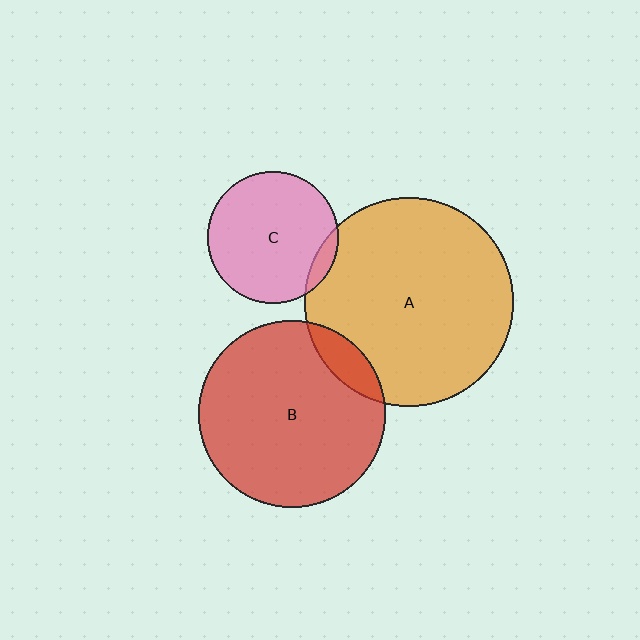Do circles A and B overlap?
Yes.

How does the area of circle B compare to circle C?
Approximately 2.0 times.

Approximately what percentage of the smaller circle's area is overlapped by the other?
Approximately 10%.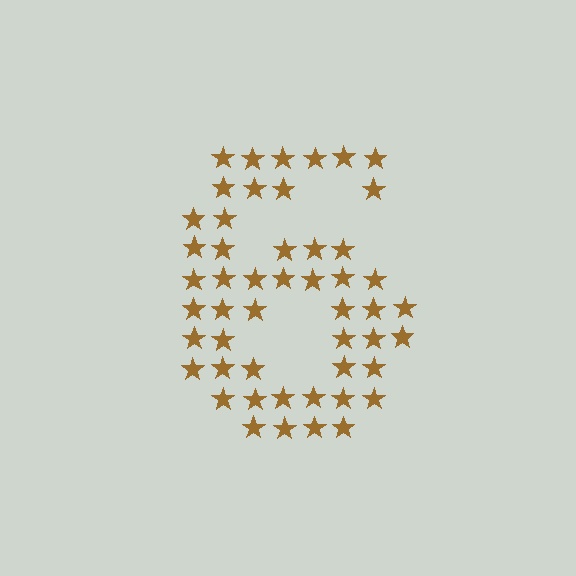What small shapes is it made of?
It is made of small stars.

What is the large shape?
The large shape is the digit 6.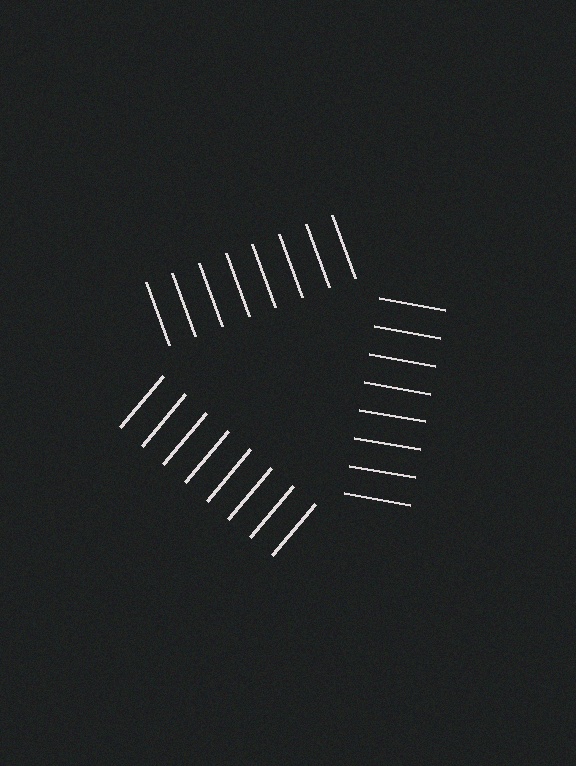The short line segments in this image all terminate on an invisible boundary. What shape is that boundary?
An illusory triangle — the line segments terminate on its edges but no continuous stroke is drawn.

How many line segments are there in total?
24 — 8 along each of the 3 edges.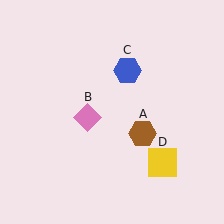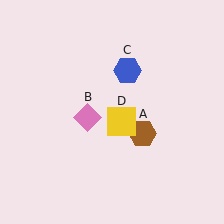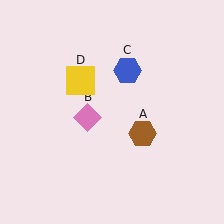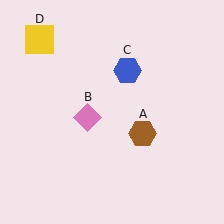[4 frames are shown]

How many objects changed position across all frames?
1 object changed position: yellow square (object D).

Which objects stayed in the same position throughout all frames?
Brown hexagon (object A) and pink diamond (object B) and blue hexagon (object C) remained stationary.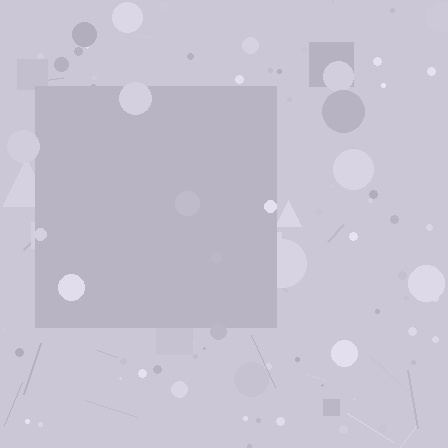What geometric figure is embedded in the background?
A square is embedded in the background.